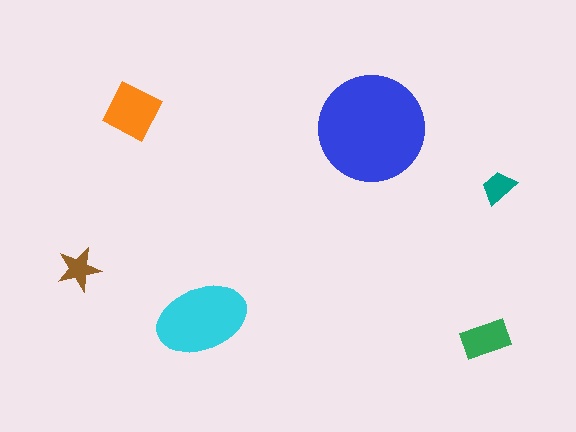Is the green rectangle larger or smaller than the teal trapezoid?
Larger.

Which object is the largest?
The blue circle.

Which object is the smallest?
The teal trapezoid.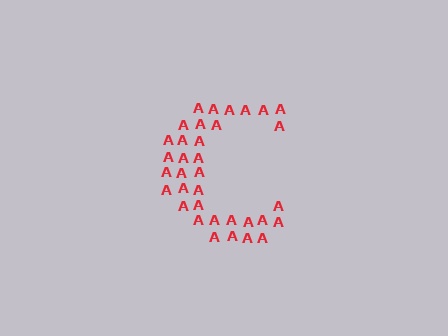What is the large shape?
The large shape is the letter C.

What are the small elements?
The small elements are letter A's.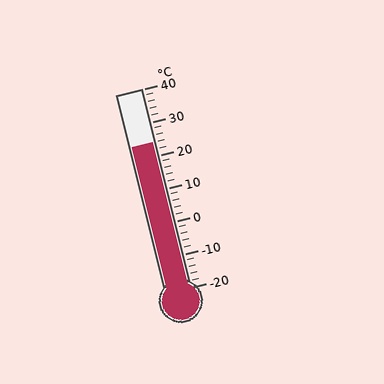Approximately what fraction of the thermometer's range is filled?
The thermometer is filled to approximately 75% of its range.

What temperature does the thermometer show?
The thermometer shows approximately 24°C.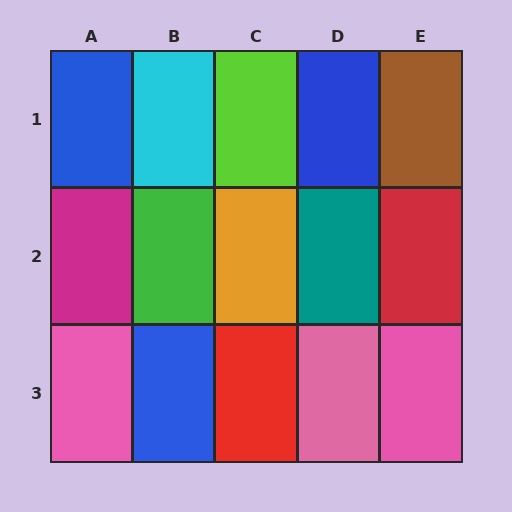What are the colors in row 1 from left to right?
Blue, cyan, lime, blue, brown.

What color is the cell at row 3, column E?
Pink.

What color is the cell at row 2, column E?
Red.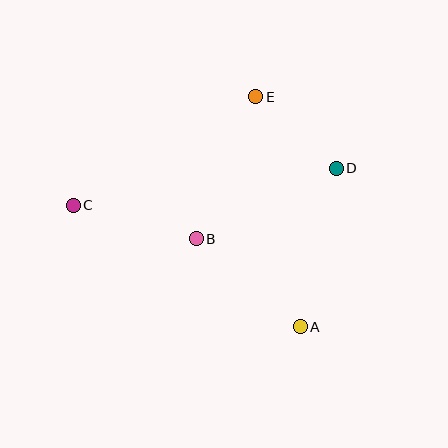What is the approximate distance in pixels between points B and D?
The distance between B and D is approximately 157 pixels.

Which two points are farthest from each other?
Points C and D are farthest from each other.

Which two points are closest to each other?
Points D and E are closest to each other.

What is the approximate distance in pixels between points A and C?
The distance between A and C is approximately 257 pixels.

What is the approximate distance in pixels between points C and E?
The distance between C and E is approximately 212 pixels.